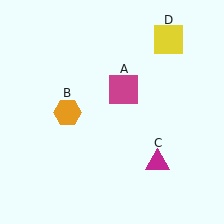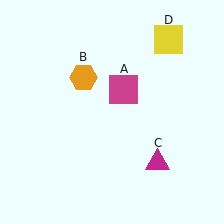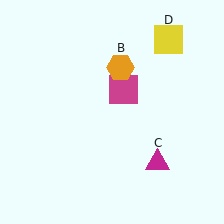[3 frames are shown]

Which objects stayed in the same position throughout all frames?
Magenta square (object A) and magenta triangle (object C) and yellow square (object D) remained stationary.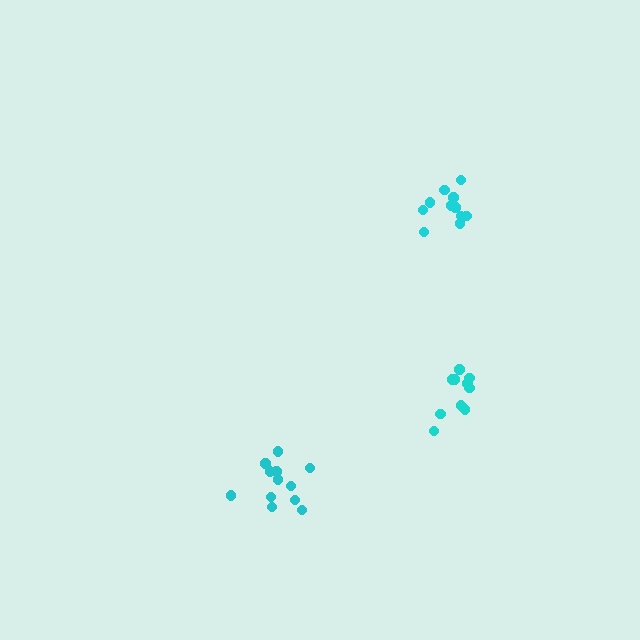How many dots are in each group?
Group 1: 11 dots, Group 2: 10 dots, Group 3: 12 dots (33 total).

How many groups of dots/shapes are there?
There are 3 groups.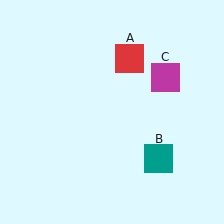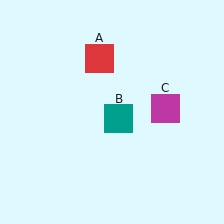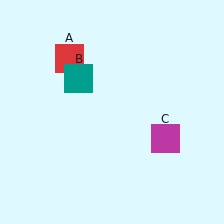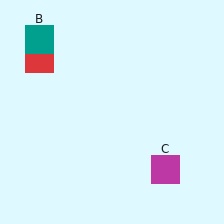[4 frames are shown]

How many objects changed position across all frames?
3 objects changed position: red square (object A), teal square (object B), magenta square (object C).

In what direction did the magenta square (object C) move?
The magenta square (object C) moved down.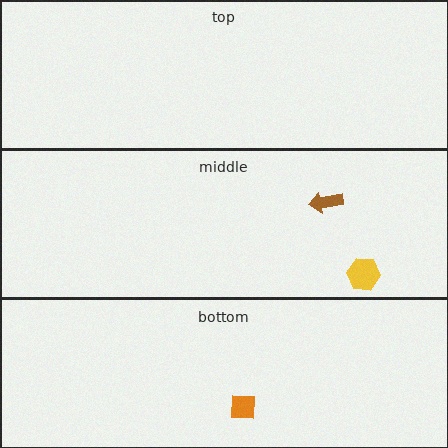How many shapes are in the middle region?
2.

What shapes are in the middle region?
The brown arrow, the yellow hexagon.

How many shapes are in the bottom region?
1.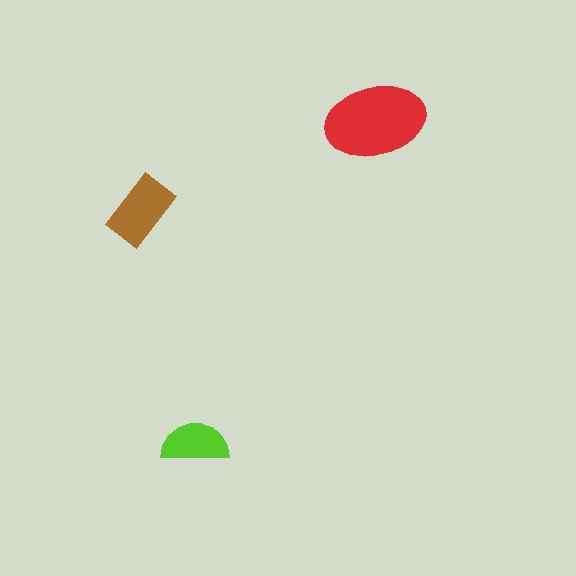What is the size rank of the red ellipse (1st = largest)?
1st.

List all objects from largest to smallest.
The red ellipse, the brown rectangle, the lime semicircle.